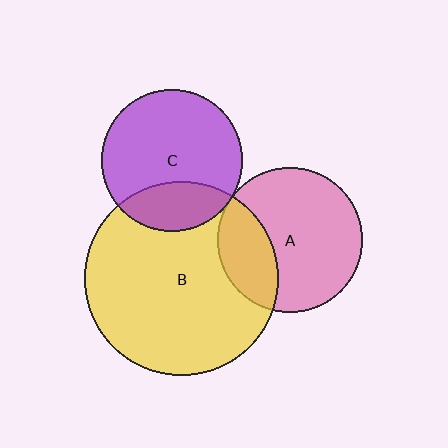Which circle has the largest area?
Circle B (yellow).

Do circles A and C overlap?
Yes.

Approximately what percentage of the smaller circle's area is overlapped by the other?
Approximately 5%.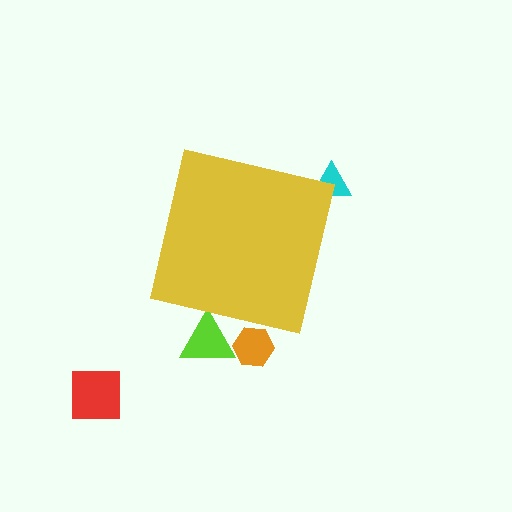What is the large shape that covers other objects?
A yellow square.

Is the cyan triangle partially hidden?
Yes, the cyan triangle is partially hidden behind the yellow square.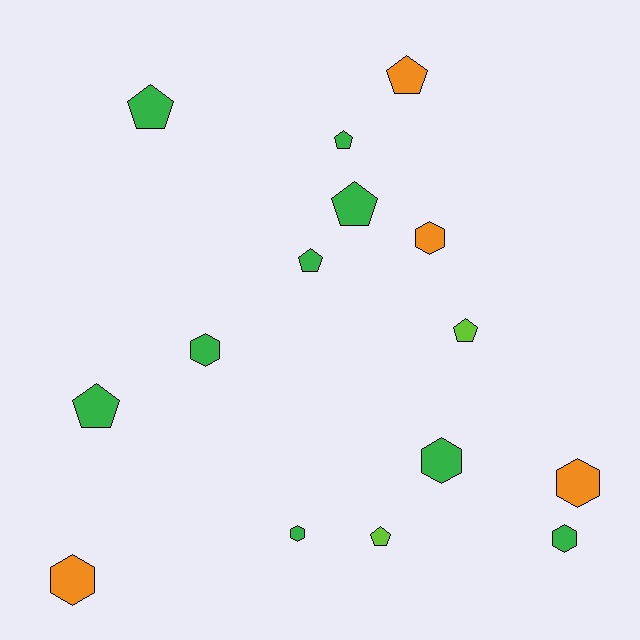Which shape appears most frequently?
Pentagon, with 8 objects.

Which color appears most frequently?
Green, with 9 objects.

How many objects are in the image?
There are 15 objects.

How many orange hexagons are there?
There are 3 orange hexagons.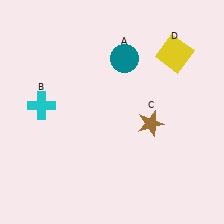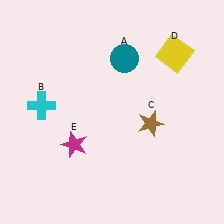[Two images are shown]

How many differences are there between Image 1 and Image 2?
There is 1 difference between the two images.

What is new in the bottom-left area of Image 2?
A magenta star (E) was added in the bottom-left area of Image 2.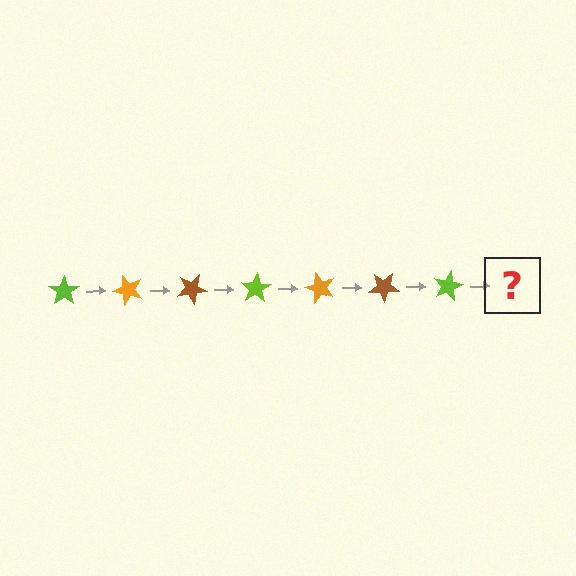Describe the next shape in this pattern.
It should be an orange star, rotated 350 degrees from the start.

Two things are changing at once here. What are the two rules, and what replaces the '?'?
The two rules are that it rotates 50 degrees each step and the color cycles through lime, orange, and brown. The '?' should be an orange star, rotated 350 degrees from the start.